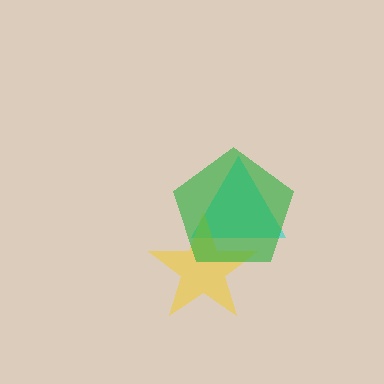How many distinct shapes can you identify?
There are 3 distinct shapes: a cyan triangle, a yellow star, a green pentagon.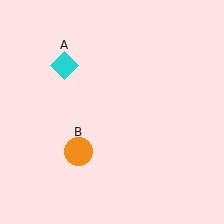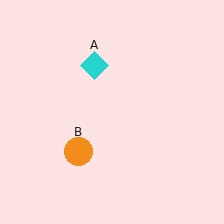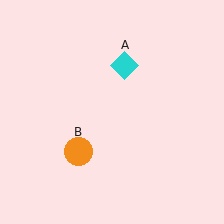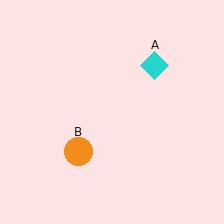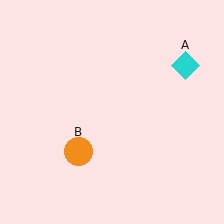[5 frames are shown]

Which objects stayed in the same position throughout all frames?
Orange circle (object B) remained stationary.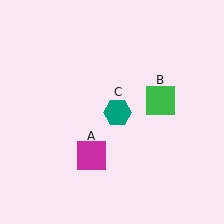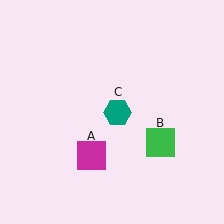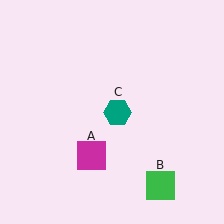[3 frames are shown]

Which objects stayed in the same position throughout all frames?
Magenta square (object A) and teal hexagon (object C) remained stationary.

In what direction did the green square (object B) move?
The green square (object B) moved down.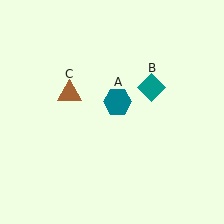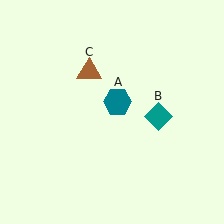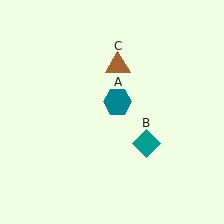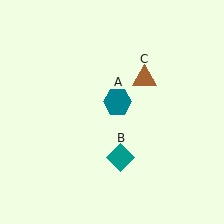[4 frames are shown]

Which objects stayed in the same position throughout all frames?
Teal hexagon (object A) remained stationary.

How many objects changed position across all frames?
2 objects changed position: teal diamond (object B), brown triangle (object C).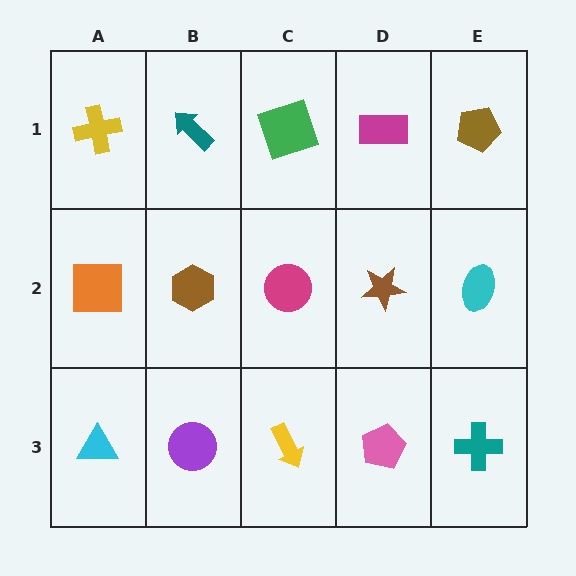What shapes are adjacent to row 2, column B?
A teal arrow (row 1, column B), a purple circle (row 3, column B), an orange square (row 2, column A), a magenta circle (row 2, column C).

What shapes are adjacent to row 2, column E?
A brown pentagon (row 1, column E), a teal cross (row 3, column E), a brown star (row 2, column D).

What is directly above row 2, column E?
A brown pentagon.